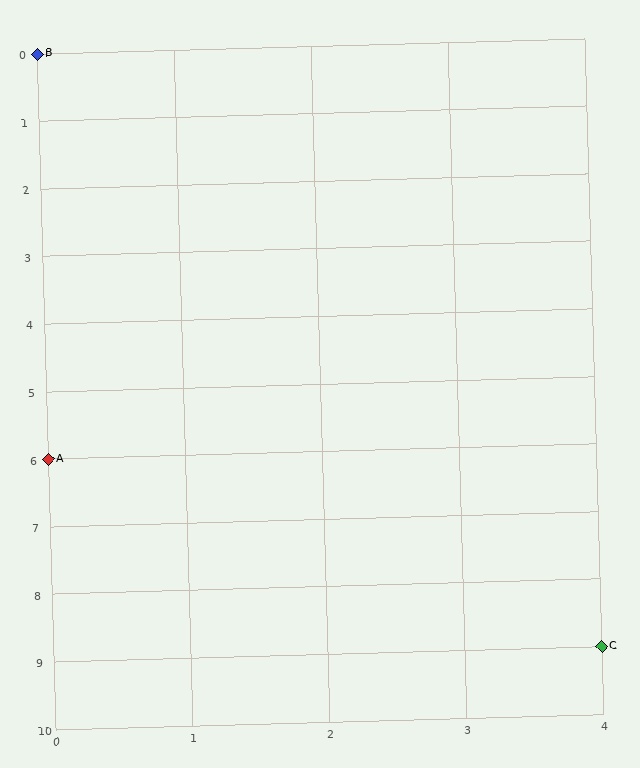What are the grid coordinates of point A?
Point A is at grid coordinates (0, 6).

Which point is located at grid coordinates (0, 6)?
Point A is at (0, 6).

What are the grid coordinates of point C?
Point C is at grid coordinates (4, 9).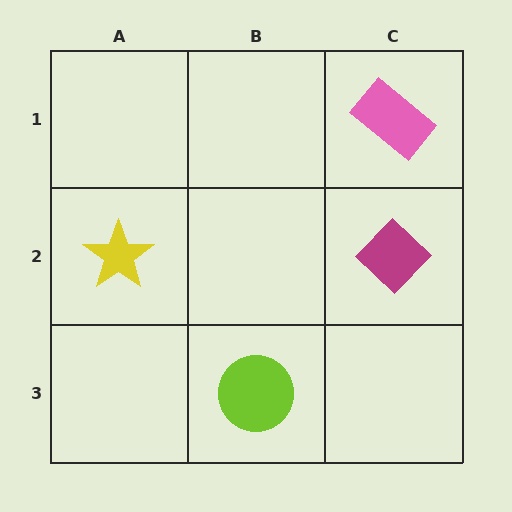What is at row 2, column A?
A yellow star.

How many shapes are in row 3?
1 shape.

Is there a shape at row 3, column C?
No, that cell is empty.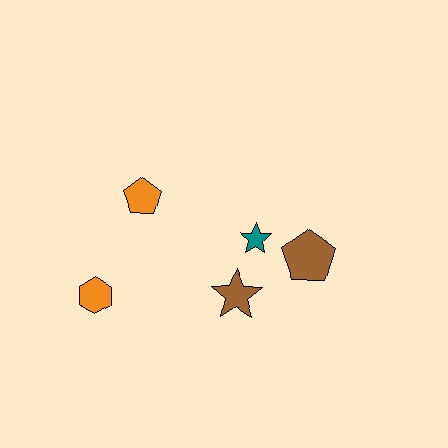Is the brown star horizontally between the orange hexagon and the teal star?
Yes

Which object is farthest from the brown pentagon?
The orange hexagon is farthest from the brown pentagon.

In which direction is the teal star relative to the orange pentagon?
The teal star is to the right of the orange pentagon.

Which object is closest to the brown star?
The teal star is closest to the brown star.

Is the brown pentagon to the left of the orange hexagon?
No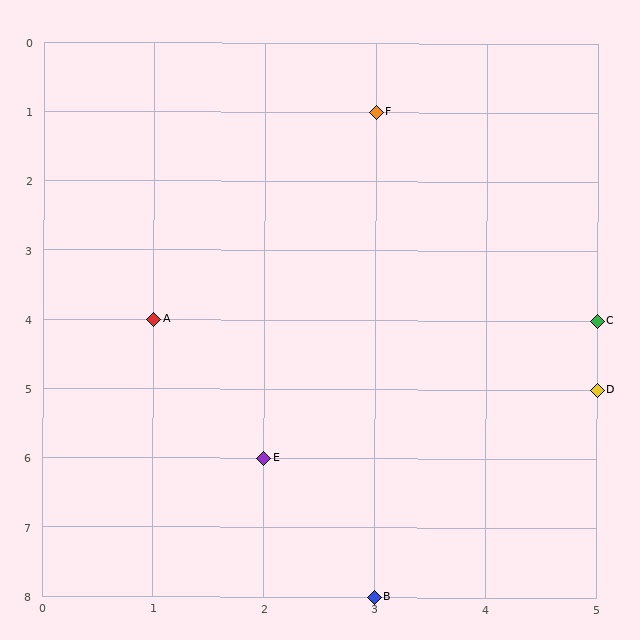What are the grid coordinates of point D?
Point D is at grid coordinates (5, 5).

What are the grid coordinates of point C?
Point C is at grid coordinates (5, 4).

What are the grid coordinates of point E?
Point E is at grid coordinates (2, 6).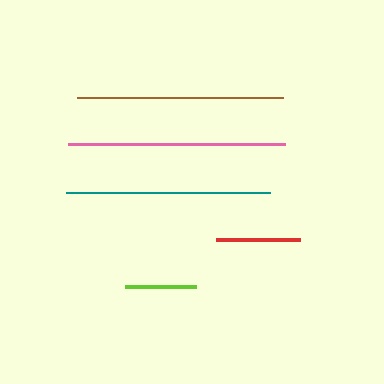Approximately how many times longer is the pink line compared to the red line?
The pink line is approximately 2.6 times the length of the red line.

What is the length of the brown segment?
The brown segment is approximately 206 pixels long.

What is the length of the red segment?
The red segment is approximately 84 pixels long.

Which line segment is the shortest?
The lime line is the shortest at approximately 72 pixels.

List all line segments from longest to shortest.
From longest to shortest: pink, brown, teal, red, lime.